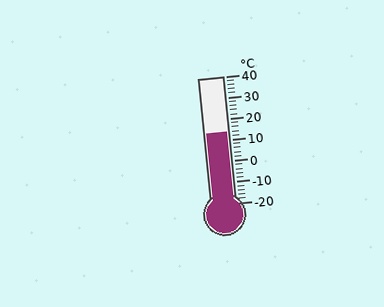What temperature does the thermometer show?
The thermometer shows approximately 14°C.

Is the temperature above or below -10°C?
The temperature is above -10°C.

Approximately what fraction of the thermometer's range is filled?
The thermometer is filled to approximately 55% of its range.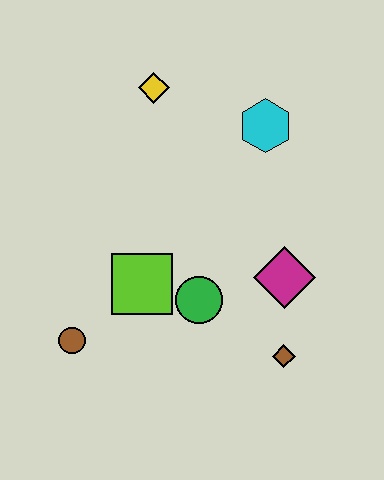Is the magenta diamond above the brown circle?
Yes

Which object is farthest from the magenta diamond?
The yellow diamond is farthest from the magenta diamond.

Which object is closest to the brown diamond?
The magenta diamond is closest to the brown diamond.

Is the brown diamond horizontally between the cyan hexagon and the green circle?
No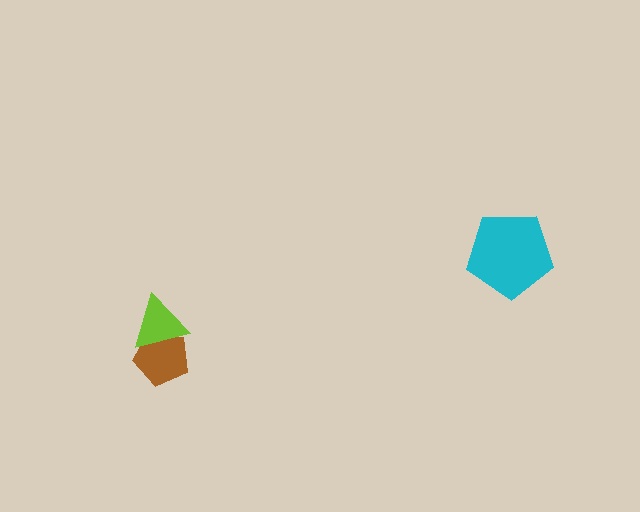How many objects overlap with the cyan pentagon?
0 objects overlap with the cyan pentagon.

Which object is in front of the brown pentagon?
The lime triangle is in front of the brown pentagon.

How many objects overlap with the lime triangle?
1 object overlaps with the lime triangle.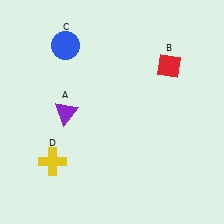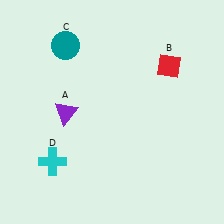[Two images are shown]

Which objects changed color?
C changed from blue to teal. D changed from yellow to cyan.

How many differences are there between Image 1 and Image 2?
There are 2 differences between the two images.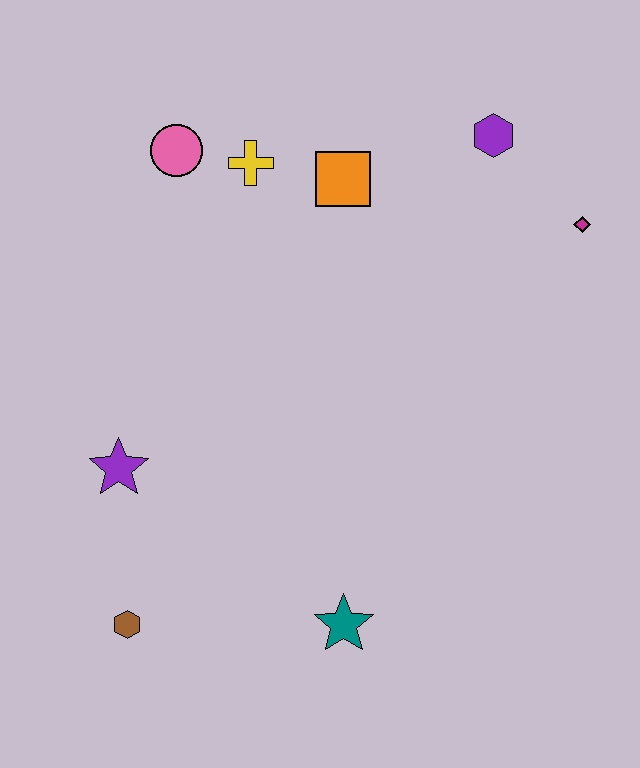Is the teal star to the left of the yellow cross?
No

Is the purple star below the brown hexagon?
No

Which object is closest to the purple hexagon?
The magenta diamond is closest to the purple hexagon.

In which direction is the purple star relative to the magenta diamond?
The purple star is to the left of the magenta diamond.